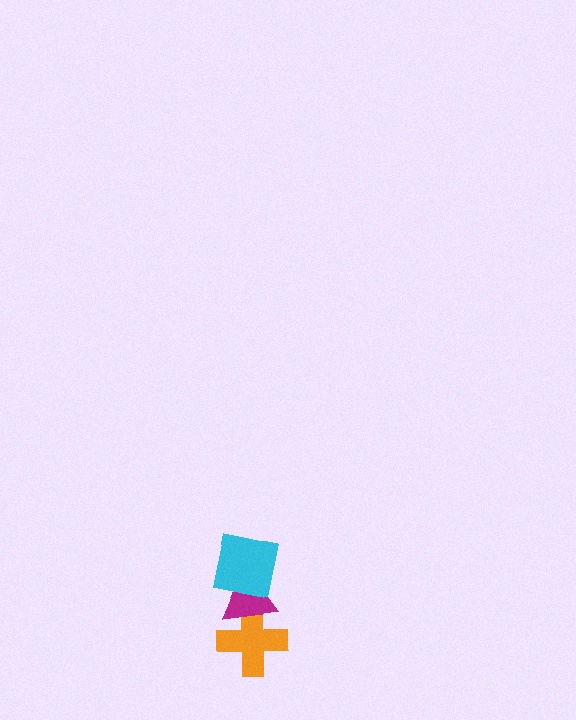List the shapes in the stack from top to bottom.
From top to bottom: the cyan square, the magenta triangle, the orange cross.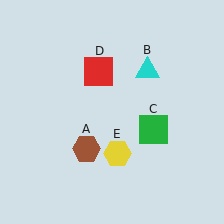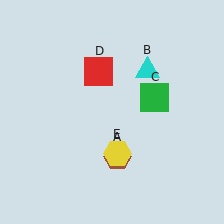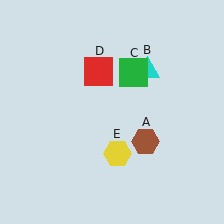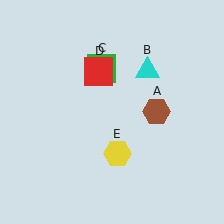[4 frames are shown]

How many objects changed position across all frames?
2 objects changed position: brown hexagon (object A), green square (object C).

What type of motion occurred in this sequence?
The brown hexagon (object A), green square (object C) rotated counterclockwise around the center of the scene.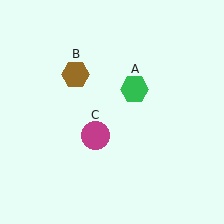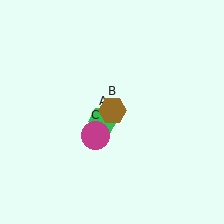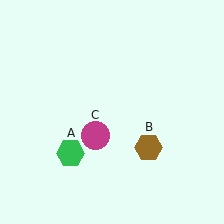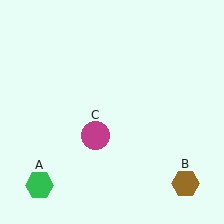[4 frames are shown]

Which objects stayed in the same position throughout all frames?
Magenta circle (object C) remained stationary.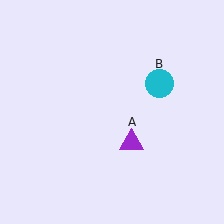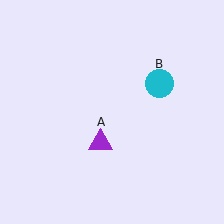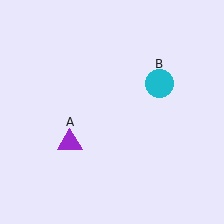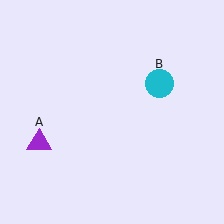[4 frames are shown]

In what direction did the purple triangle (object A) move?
The purple triangle (object A) moved left.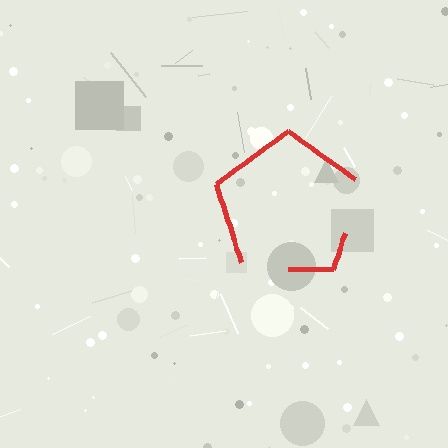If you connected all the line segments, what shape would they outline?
They would outline a pentagon.